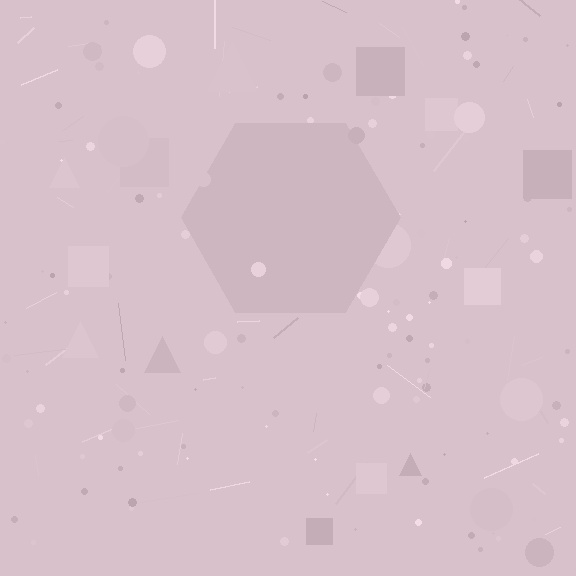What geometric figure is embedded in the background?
A hexagon is embedded in the background.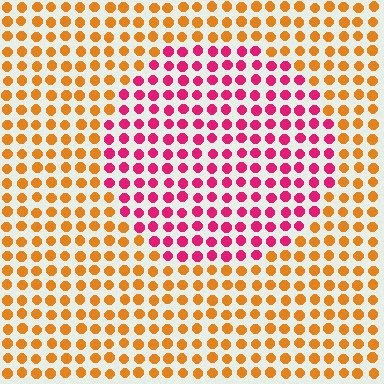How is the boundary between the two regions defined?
The boundary is defined purely by a slight shift in hue (about 58 degrees). Spacing, size, and orientation are identical on both sides.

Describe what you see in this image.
The image is filled with small orange elements in a uniform arrangement. A circle-shaped region is visible where the elements are tinted to a slightly different hue, forming a subtle color boundary.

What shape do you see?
I see a circle.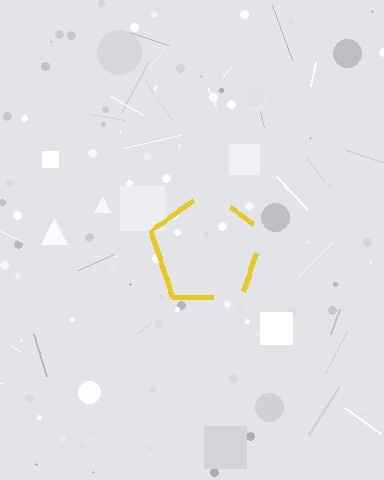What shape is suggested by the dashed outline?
The dashed outline suggests a pentagon.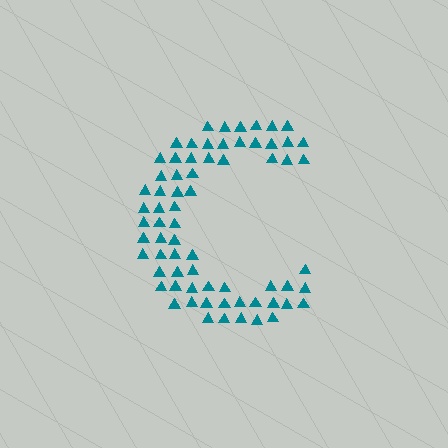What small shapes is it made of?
It is made of small triangles.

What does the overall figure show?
The overall figure shows the letter C.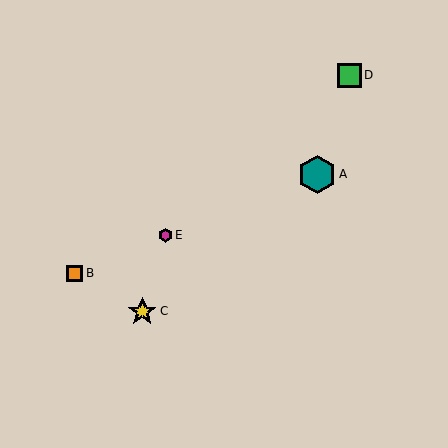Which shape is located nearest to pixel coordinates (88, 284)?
The orange square (labeled B) at (75, 273) is nearest to that location.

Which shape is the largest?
The teal hexagon (labeled A) is the largest.